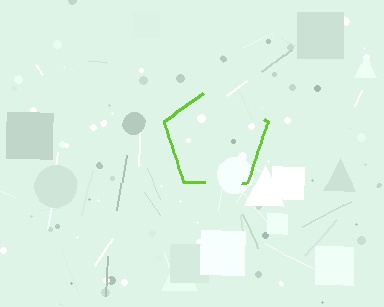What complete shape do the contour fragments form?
The contour fragments form a pentagon.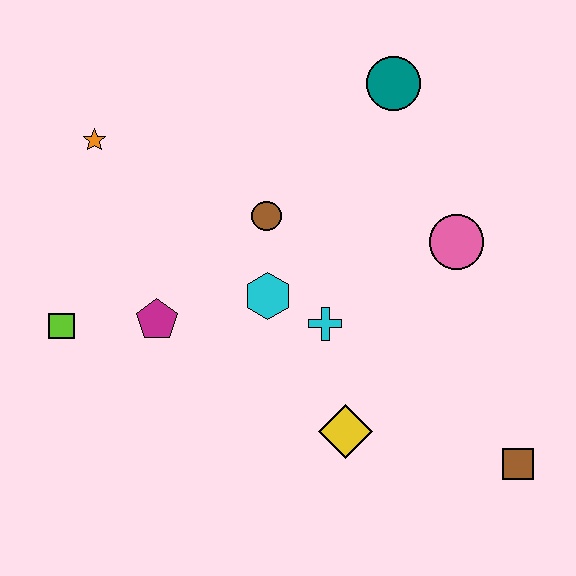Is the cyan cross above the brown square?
Yes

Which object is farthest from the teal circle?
The lime square is farthest from the teal circle.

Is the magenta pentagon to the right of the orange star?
Yes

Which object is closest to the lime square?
The magenta pentagon is closest to the lime square.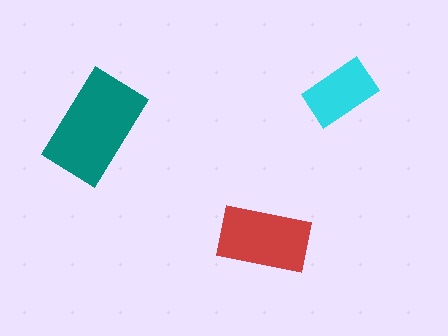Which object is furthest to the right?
The cyan rectangle is rightmost.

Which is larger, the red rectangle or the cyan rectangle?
The red one.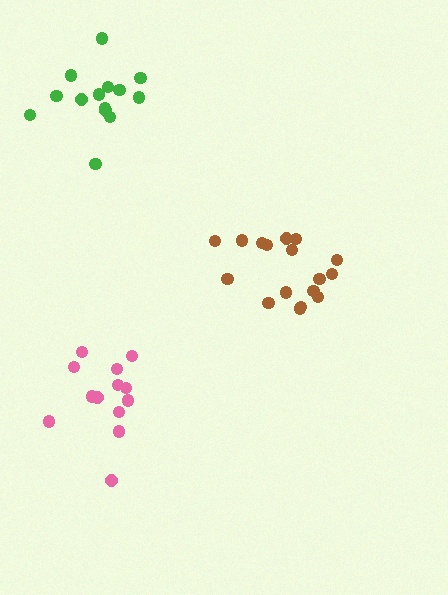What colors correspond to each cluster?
The clusters are colored: brown, pink, green.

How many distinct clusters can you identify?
There are 3 distinct clusters.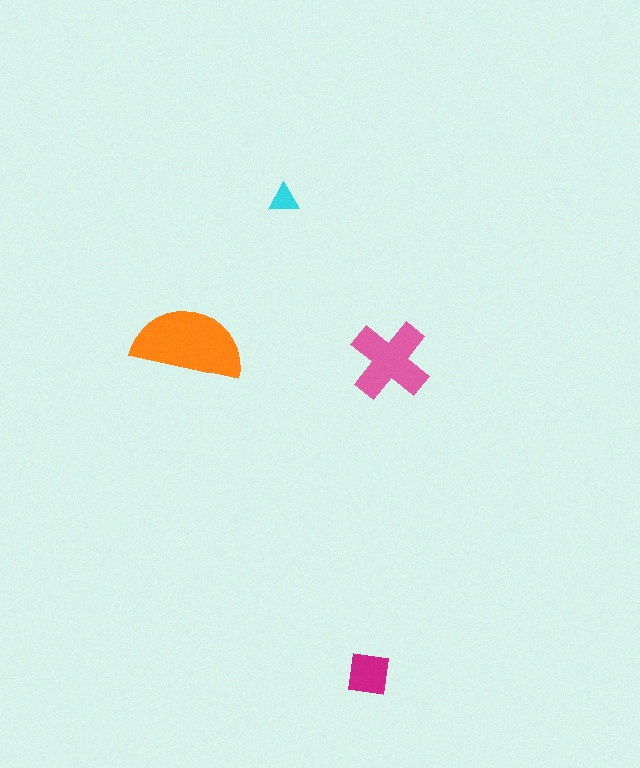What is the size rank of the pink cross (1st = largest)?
2nd.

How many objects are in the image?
There are 4 objects in the image.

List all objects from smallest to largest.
The cyan triangle, the magenta square, the pink cross, the orange semicircle.